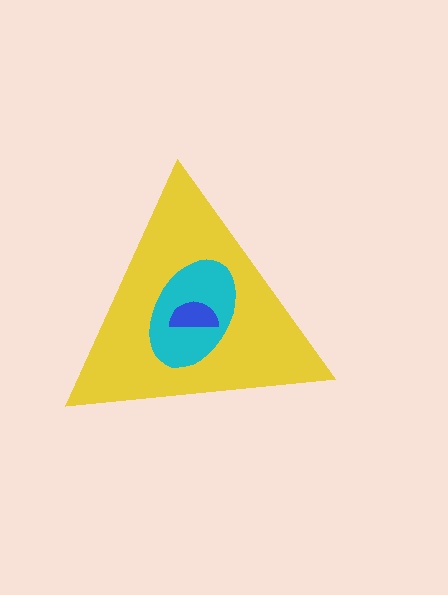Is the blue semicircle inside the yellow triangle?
Yes.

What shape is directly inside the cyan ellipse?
The blue semicircle.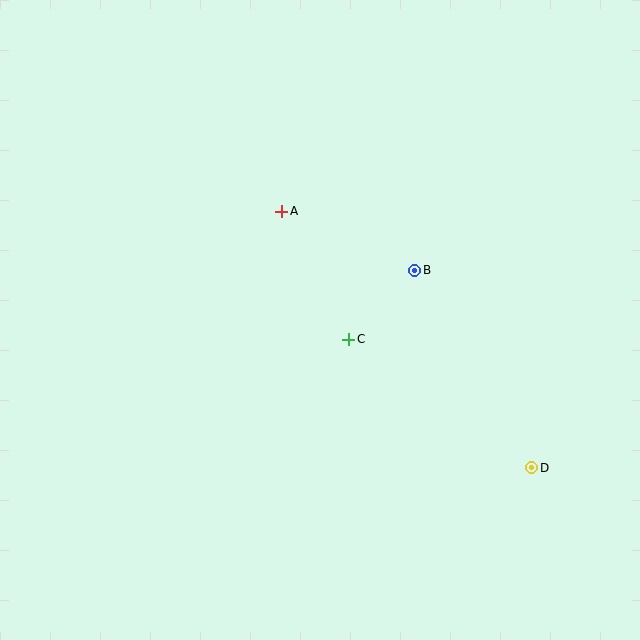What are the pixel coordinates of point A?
Point A is at (281, 211).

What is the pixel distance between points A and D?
The distance between A and D is 358 pixels.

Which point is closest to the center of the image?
Point C at (349, 339) is closest to the center.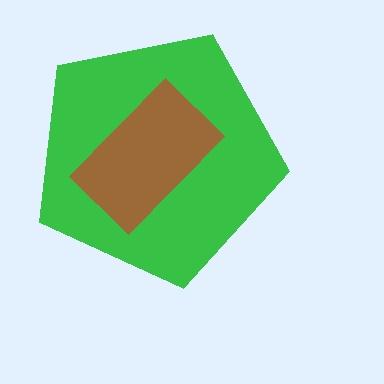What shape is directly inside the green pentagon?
The brown rectangle.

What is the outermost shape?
The green pentagon.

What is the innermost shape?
The brown rectangle.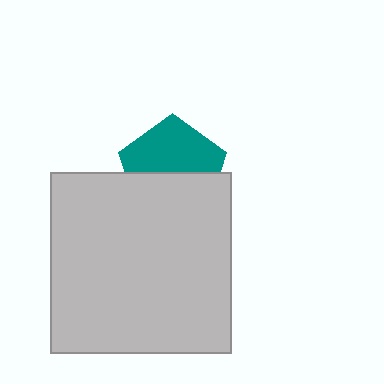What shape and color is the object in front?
The object in front is a light gray square.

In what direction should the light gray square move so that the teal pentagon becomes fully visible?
The light gray square should move down. That is the shortest direction to clear the overlap and leave the teal pentagon fully visible.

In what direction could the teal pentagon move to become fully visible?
The teal pentagon could move up. That would shift it out from behind the light gray square entirely.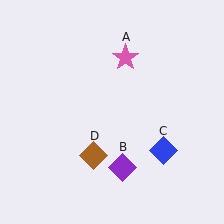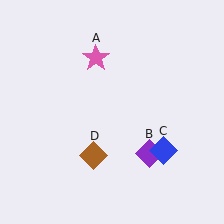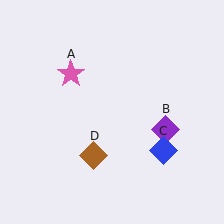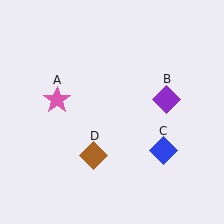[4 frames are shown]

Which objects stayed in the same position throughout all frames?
Blue diamond (object C) and brown diamond (object D) remained stationary.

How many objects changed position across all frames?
2 objects changed position: pink star (object A), purple diamond (object B).